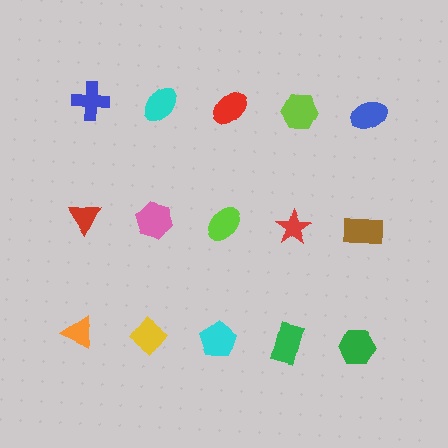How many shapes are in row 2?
5 shapes.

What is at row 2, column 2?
A pink hexagon.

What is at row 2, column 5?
A brown rectangle.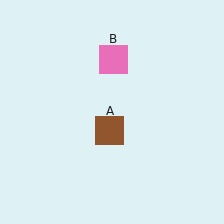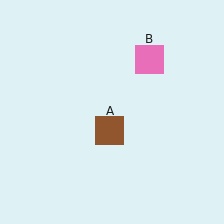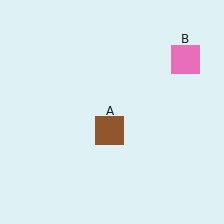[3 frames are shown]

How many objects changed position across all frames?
1 object changed position: pink square (object B).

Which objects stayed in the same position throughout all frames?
Brown square (object A) remained stationary.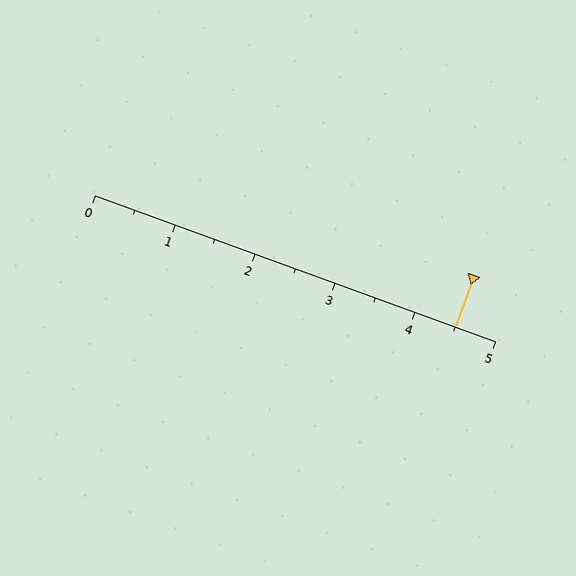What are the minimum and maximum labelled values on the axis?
The axis runs from 0 to 5.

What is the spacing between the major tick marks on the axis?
The major ticks are spaced 1 apart.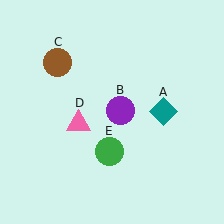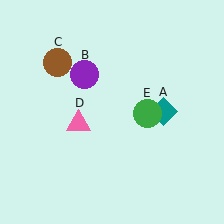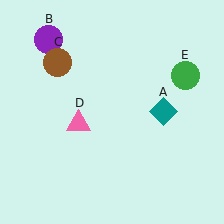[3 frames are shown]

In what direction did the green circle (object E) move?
The green circle (object E) moved up and to the right.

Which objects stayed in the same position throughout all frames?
Teal diamond (object A) and brown circle (object C) and pink triangle (object D) remained stationary.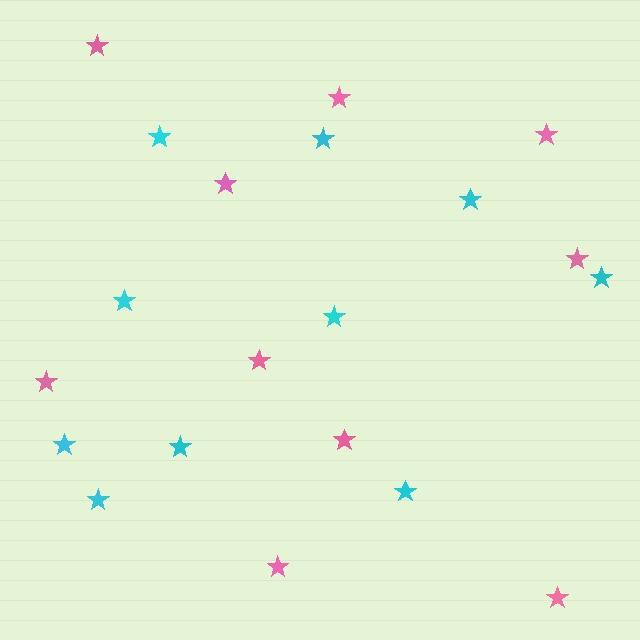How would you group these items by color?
There are 2 groups: one group of cyan stars (10) and one group of pink stars (10).